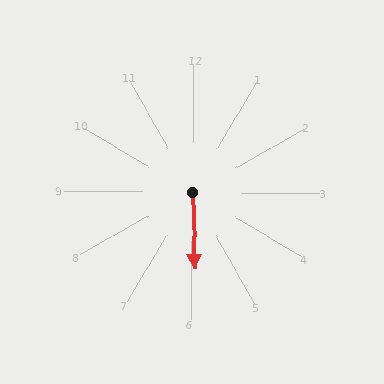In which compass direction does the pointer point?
South.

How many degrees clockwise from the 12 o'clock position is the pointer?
Approximately 177 degrees.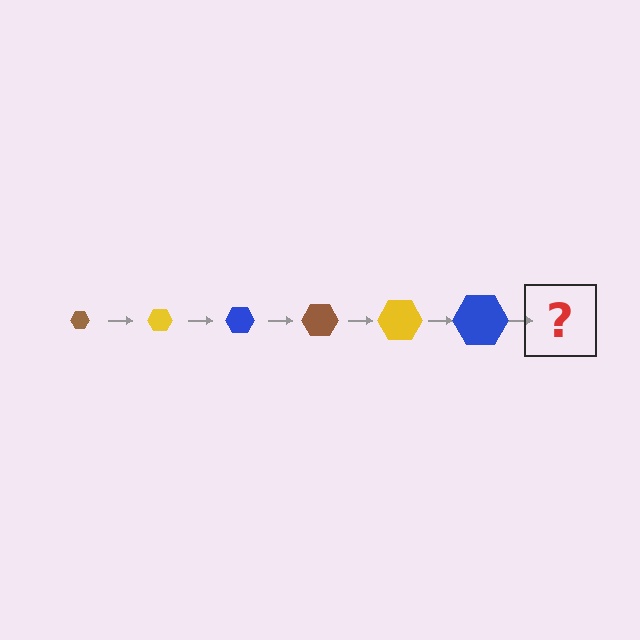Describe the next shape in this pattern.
It should be a brown hexagon, larger than the previous one.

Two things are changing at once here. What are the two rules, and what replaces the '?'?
The two rules are that the hexagon grows larger each step and the color cycles through brown, yellow, and blue. The '?' should be a brown hexagon, larger than the previous one.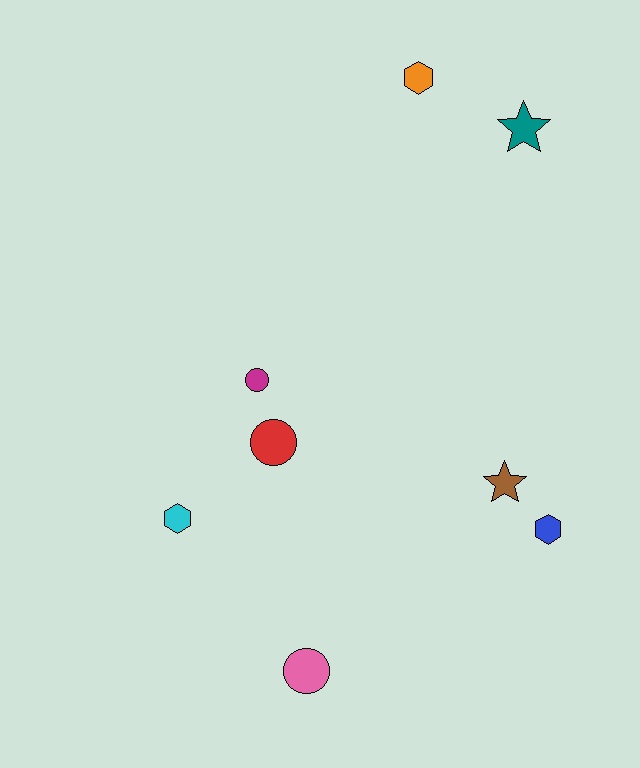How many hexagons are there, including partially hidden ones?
There are 3 hexagons.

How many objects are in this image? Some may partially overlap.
There are 8 objects.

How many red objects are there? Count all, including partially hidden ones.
There is 1 red object.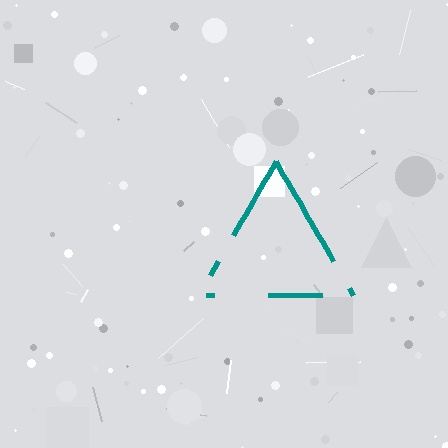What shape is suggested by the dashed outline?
The dashed outline suggests a triangle.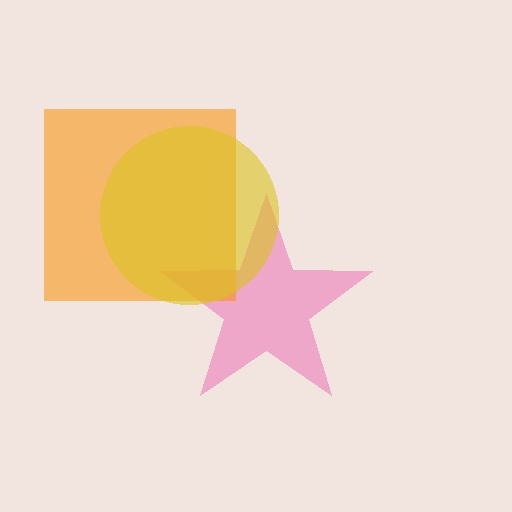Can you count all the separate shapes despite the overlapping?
Yes, there are 3 separate shapes.